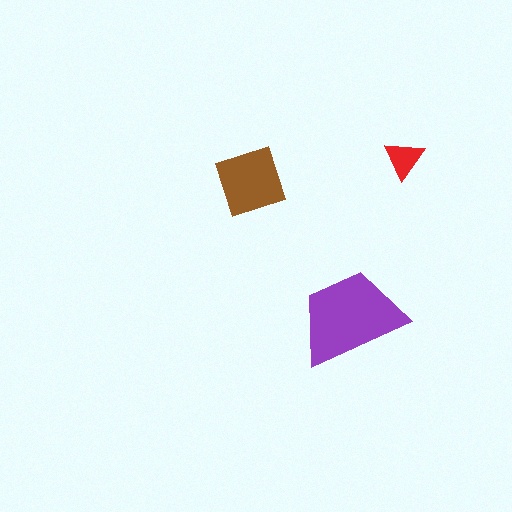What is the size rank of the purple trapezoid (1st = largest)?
1st.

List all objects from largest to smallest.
The purple trapezoid, the brown square, the red triangle.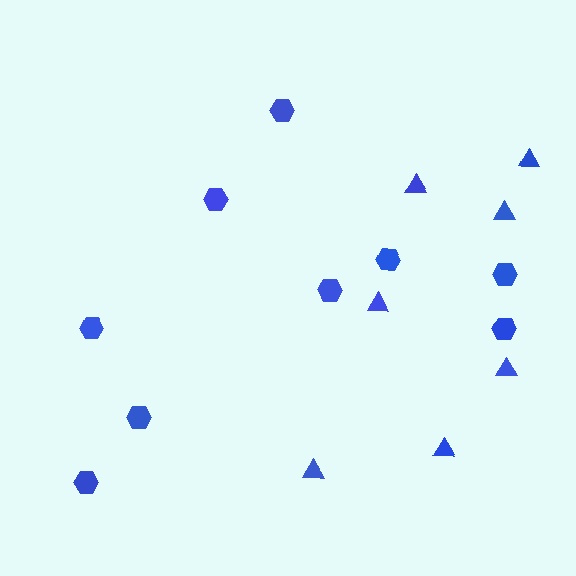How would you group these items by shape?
There are 2 groups: one group of hexagons (9) and one group of triangles (7).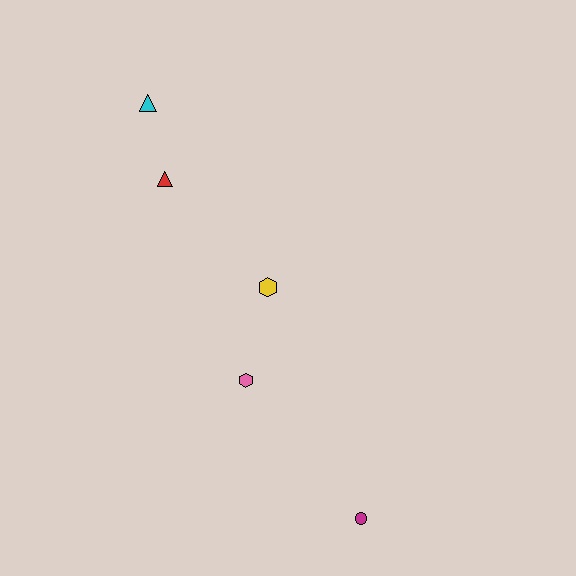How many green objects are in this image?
There are no green objects.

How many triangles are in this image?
There are 2 triangles.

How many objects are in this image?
There are 5 objects.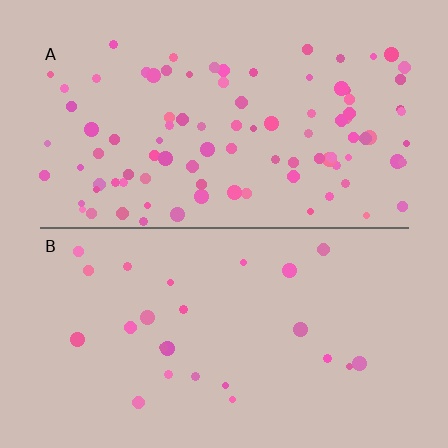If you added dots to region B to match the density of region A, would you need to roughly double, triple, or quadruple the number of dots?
Approximately quadruple.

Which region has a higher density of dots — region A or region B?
A (the top).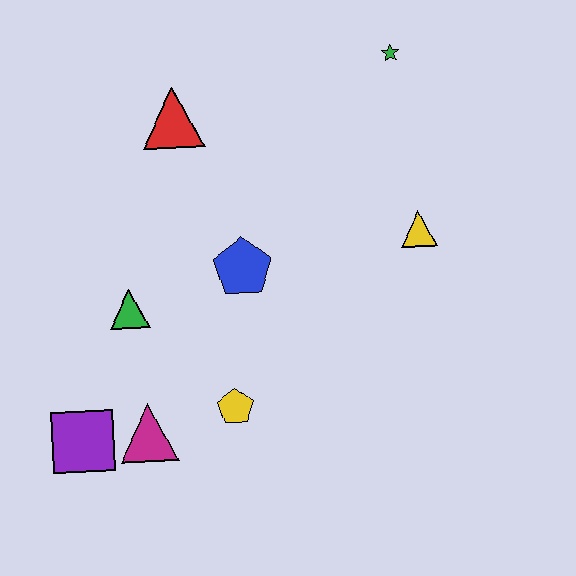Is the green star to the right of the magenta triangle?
Yes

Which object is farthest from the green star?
The purple square is farthest from the green star.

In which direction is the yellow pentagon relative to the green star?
The yellow pentagon is below the green star.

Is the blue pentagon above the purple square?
Yes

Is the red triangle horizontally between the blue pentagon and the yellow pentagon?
No